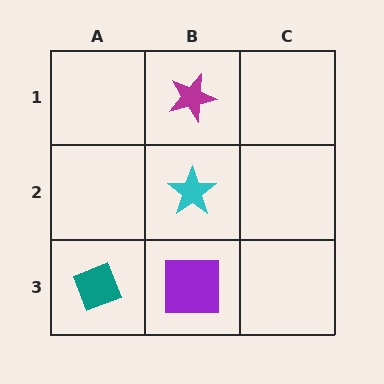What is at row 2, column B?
A cyan star.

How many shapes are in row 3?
2 shapes.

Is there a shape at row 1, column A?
No, that cell is empty.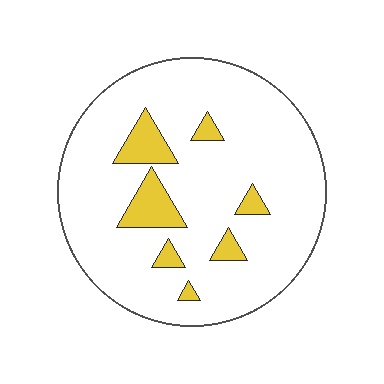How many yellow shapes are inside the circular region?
7.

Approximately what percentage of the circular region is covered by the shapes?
Approximately 10%.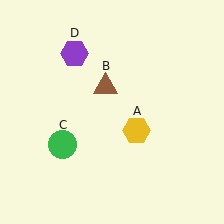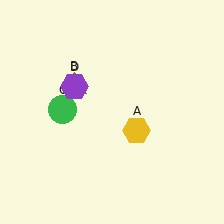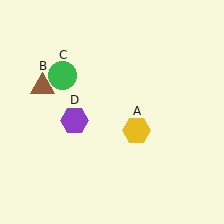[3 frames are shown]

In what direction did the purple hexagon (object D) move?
The purple hexagon (object D) moved down.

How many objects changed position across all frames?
3 objects changed position: brown triangle (object B), green circle (object C), purple hexagon (object D).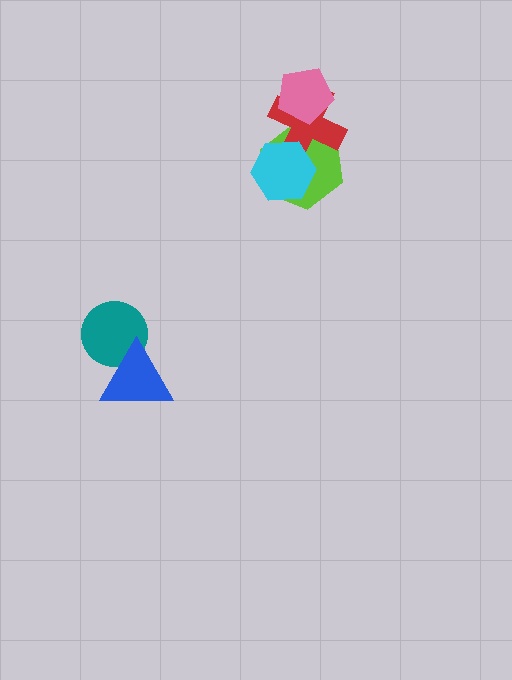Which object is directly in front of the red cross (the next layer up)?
The cyan hexagon is directly in front of the red cross.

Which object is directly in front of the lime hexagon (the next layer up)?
The red cross is directly in front of the lime hexagon.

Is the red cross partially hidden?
Yes, it is partially covered by another shape.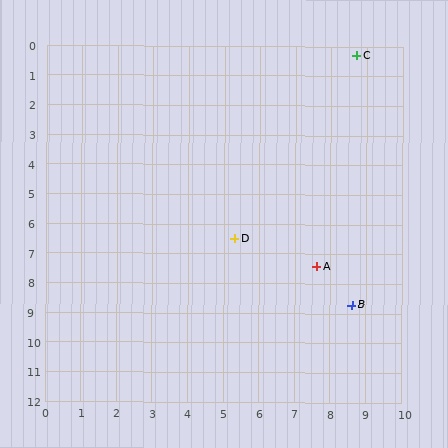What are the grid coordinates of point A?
Point A is at approximately (7.6, 7.4).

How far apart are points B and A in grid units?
Points B and A are about 1.6 grid units apart.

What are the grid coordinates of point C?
Point C is at approximately (8.7, 0.3).